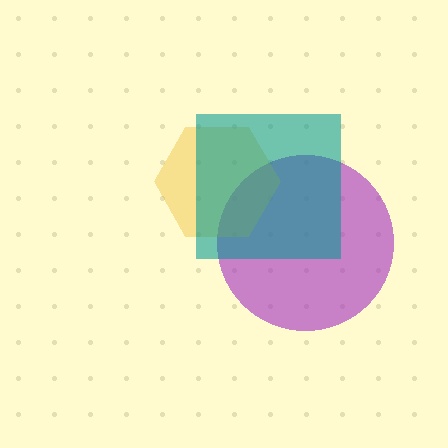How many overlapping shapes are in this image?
There are 3 overlapping shapes in the image.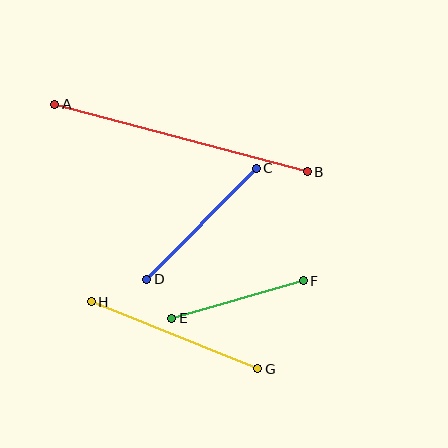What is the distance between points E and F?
The distance is approximately 137 pixels.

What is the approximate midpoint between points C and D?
The midpoint is at approximately (202, 224) pixels.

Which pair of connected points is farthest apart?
Points A and B are farthest apart.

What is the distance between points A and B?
The distance is approximately 261 pixels.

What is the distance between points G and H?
The distance is approximately 179 pixels.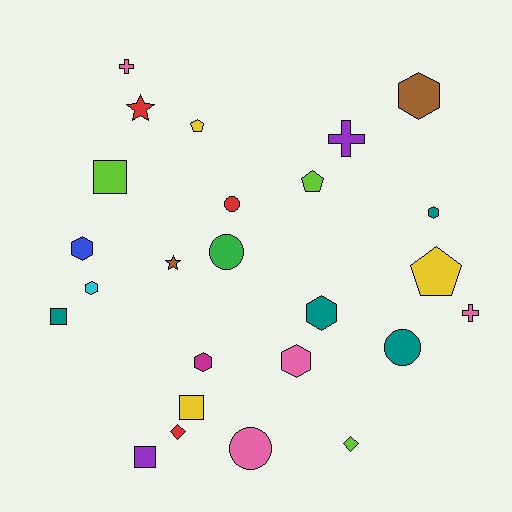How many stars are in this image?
There are 2 stars.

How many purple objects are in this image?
There are 2 purple objects.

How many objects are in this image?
There are 25 objects.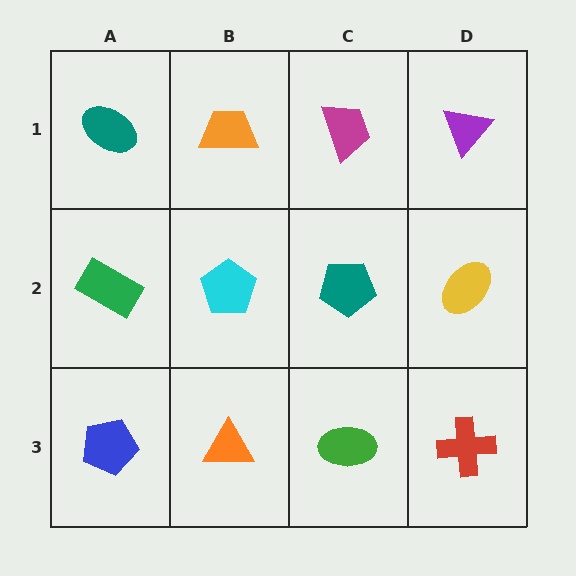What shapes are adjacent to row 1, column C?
A teal pentagon (row 2, column C), an orange trapezoid (row 1, column B), a purple triangle (row 1, column D).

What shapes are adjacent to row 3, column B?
A cyan pentagon (row 2, column B), a blue pentagon (row 3, column A), a green ellipse (row 3, column C).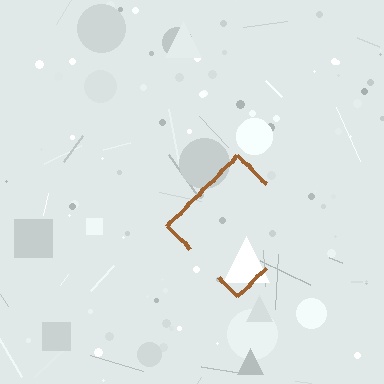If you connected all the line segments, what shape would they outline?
They would outline a diamond.